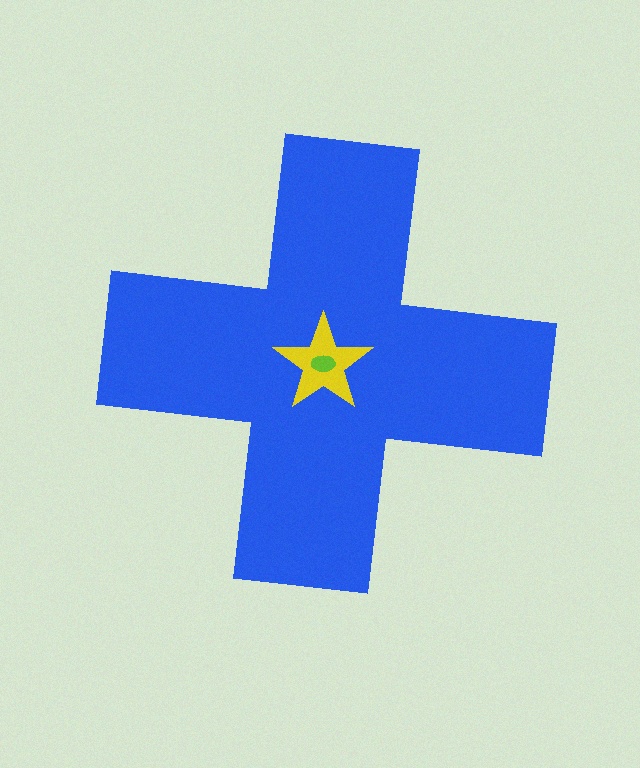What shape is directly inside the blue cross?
The yellow star.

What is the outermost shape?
The blue cross.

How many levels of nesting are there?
3.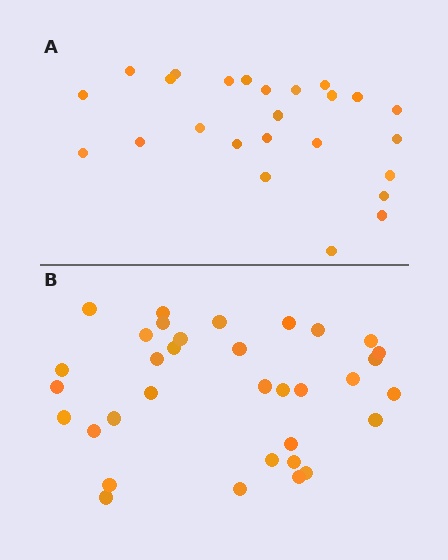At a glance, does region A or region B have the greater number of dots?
Region B (the bottom region) has more dots.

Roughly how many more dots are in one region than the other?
Region B has roughly 8 or so more dots than region A.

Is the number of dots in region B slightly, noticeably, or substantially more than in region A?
Region B has noticeably more, but not dramatically so. The ratio is roughly 1.4 to 1.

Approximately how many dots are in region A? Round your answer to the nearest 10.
About 20 dots. (The exact count is 25, which rounds to 20.)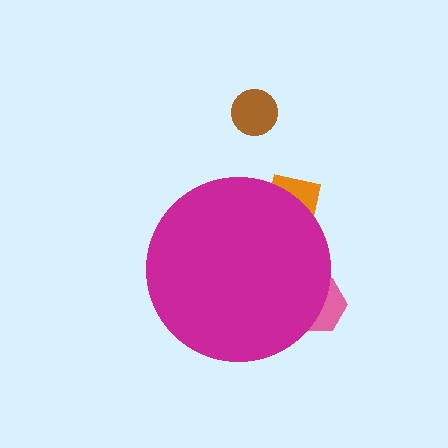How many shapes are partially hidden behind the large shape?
2 shapes are partially hidden.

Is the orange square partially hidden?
Yes, the orange square is partially hidden behind the magenta circle.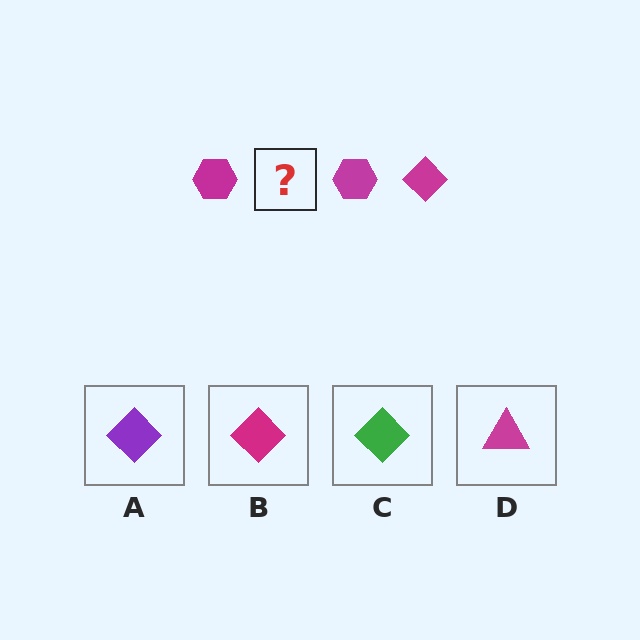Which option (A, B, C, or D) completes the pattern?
B.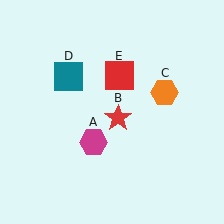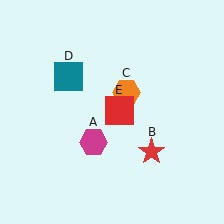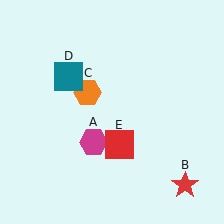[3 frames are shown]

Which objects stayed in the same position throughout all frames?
Magenta hexagon (object A) and teal square (object D) remained stationary.